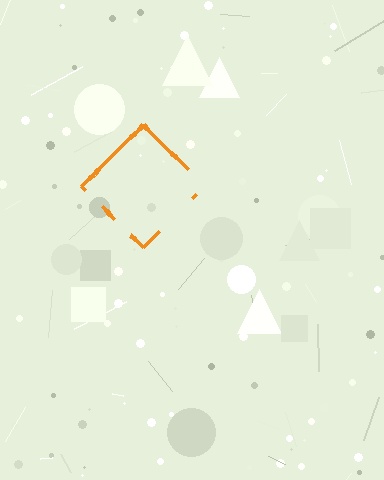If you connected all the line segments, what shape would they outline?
They would outline a diamond.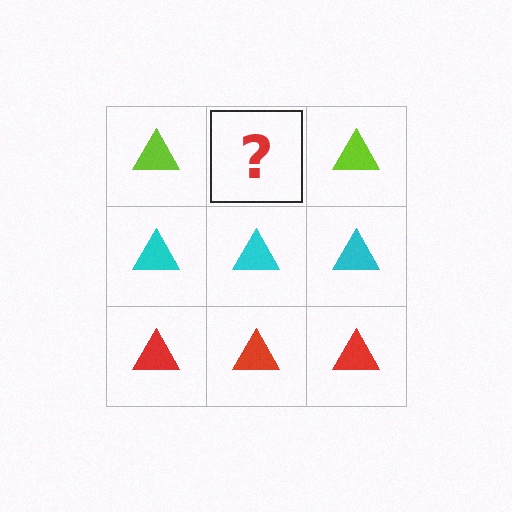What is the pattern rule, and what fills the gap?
The rule is that each row has a consistent color. The gap should be filled with a lime triangle.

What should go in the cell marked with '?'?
The missing cell should contain a lime triangle.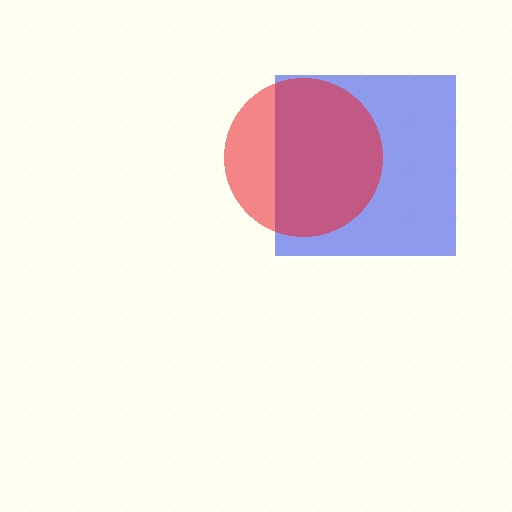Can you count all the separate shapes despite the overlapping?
Yes, there are 2 separate shapes.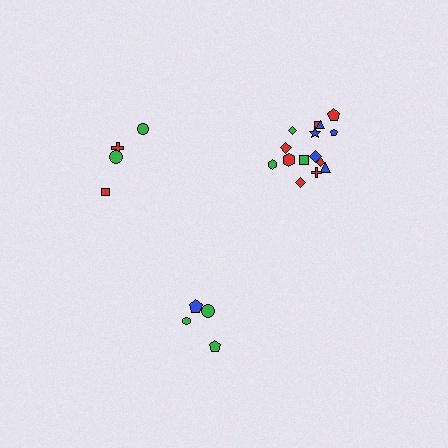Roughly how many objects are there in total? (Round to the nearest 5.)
Roughly 25 objects in total.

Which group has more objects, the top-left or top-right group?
The top-right group.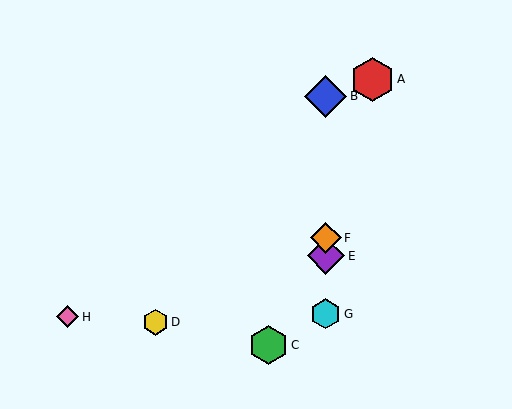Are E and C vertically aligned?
No, E is at x≈326 and C is at x≈269.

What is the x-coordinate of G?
Object G is at x≈326.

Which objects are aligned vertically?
Objects B, E, F, G are aligned vertically.